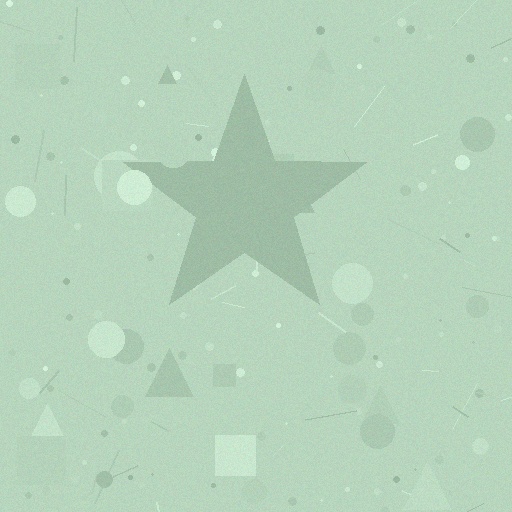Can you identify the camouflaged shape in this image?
The camouflaged shape is a star.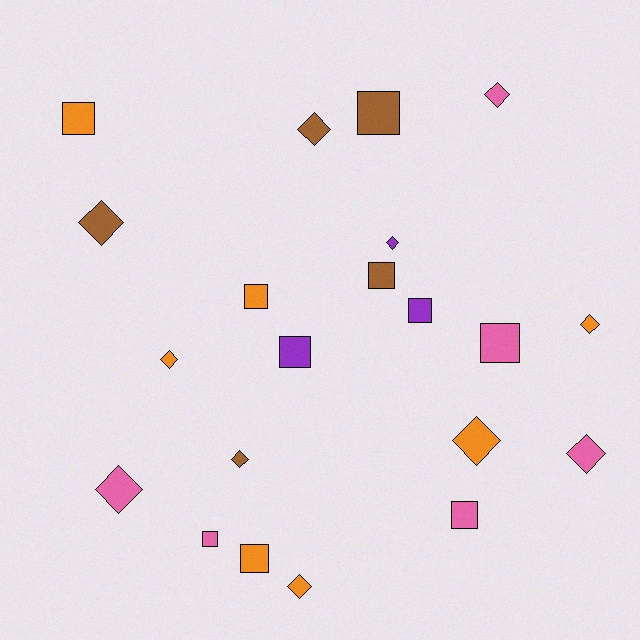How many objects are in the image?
There are 21 objects.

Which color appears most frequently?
Orange, with 7 objects.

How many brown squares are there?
There are 2 brown squares.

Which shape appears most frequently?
Diamond, with 11 objects.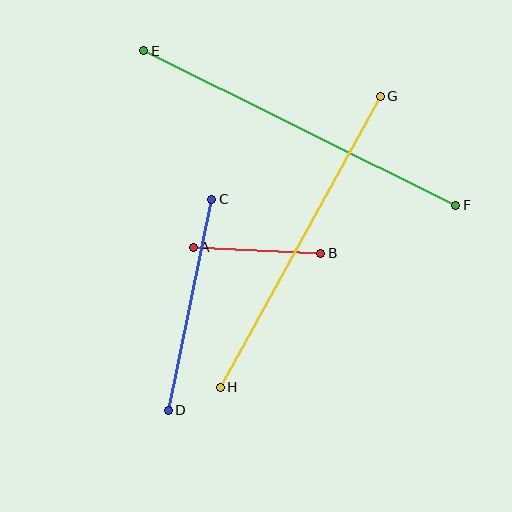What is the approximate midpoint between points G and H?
The midpoint is at approximately (300, 242) pixels.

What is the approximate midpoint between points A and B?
The midpoint is at approximately (257, 250) pixels.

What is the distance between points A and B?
The distance is approximately 128 pixels.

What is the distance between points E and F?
The distance is approximately 348 pixels.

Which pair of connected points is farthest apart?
Points E and F are farthest apart.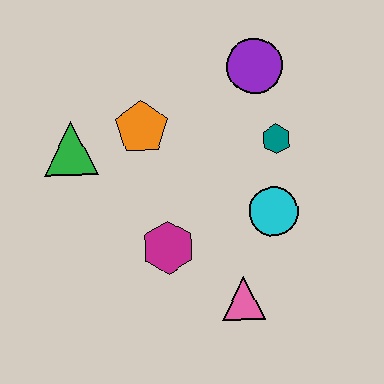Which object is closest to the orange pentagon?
The green triangle is closest to the orange pentagon.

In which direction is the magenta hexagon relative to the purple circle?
The magenta hexagon is below the purple circle.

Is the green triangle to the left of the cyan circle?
Yes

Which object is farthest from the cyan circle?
The green triangle is farthest from the cyan circle.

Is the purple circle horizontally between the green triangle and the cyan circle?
Yes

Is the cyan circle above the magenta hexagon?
Yes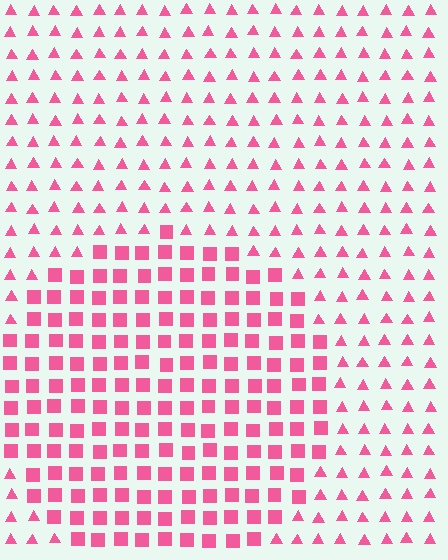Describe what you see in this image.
The image is filled with small pink elements arranged in a uniform grid. A circle-shaped region contains squares, while the surrounding area contains triangles. The boundary is defined purely by the change in element shape.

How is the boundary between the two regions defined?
The boundary is defined by a change in element shape: squares inside vs. triangles outside. All elements share the same color and spacing.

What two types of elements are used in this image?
The image uses squares inside the circle region and triangles outside it.